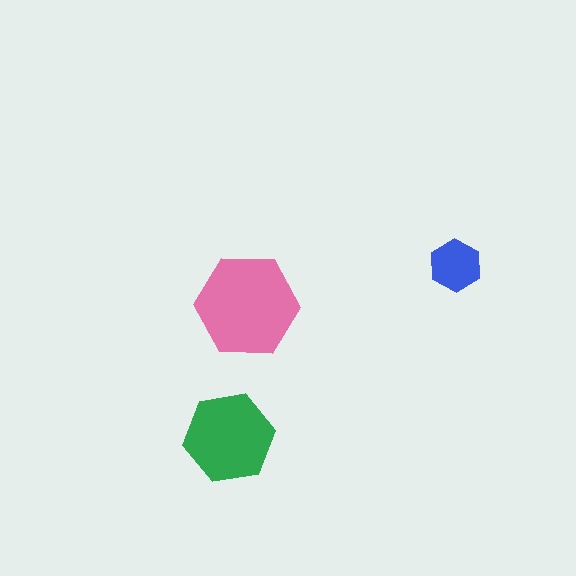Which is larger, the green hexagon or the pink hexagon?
The pink one.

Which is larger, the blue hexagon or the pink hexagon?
The pink one.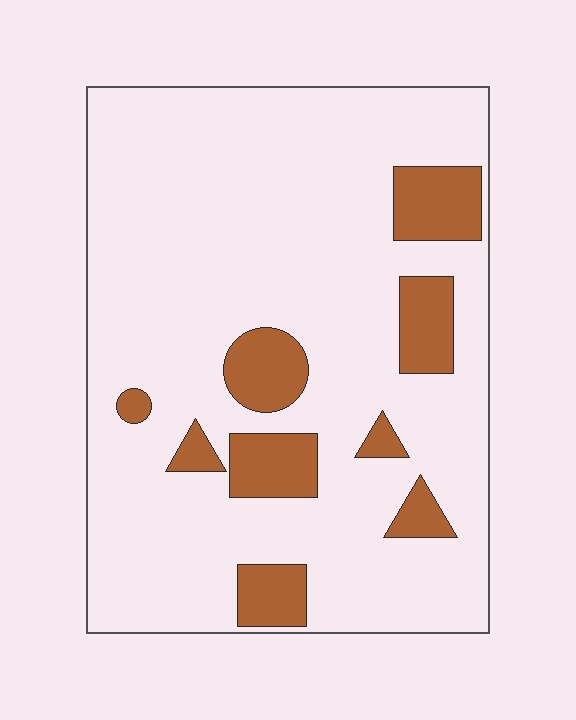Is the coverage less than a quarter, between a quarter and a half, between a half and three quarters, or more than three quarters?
Less than a quarter.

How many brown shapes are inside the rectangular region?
9.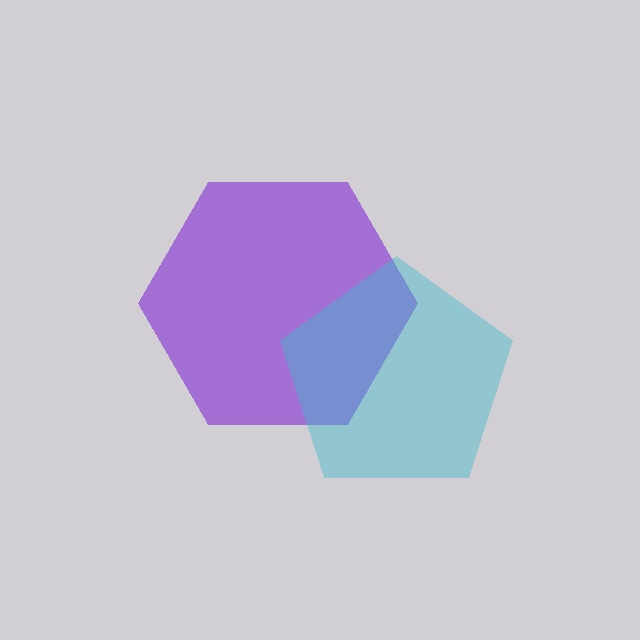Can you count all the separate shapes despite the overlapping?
Yes, there are 2 separate shapes.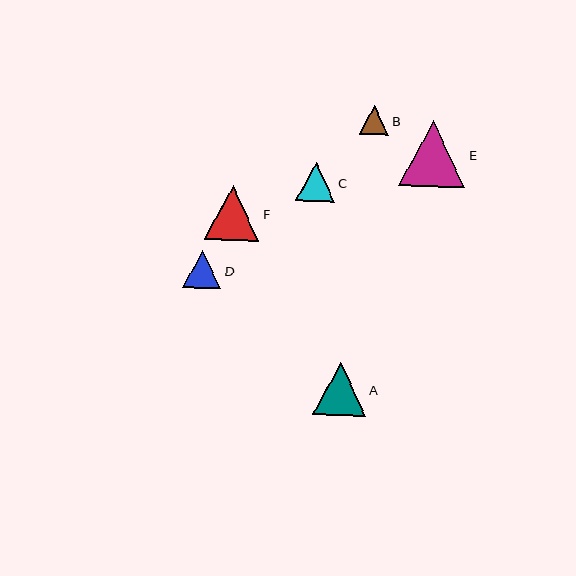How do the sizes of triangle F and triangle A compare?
Triangle F and triangle A are approximately the same size.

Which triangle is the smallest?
Triangle B is the smallest with a size of approximately 30 pixels.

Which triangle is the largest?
Triangle E is the largest with a size of approximately 66 pixels.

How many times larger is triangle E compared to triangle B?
Triangle E is approximately 2.2 times the size of triangle B.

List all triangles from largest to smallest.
From largest to smallest: E, F, A, C, D, B.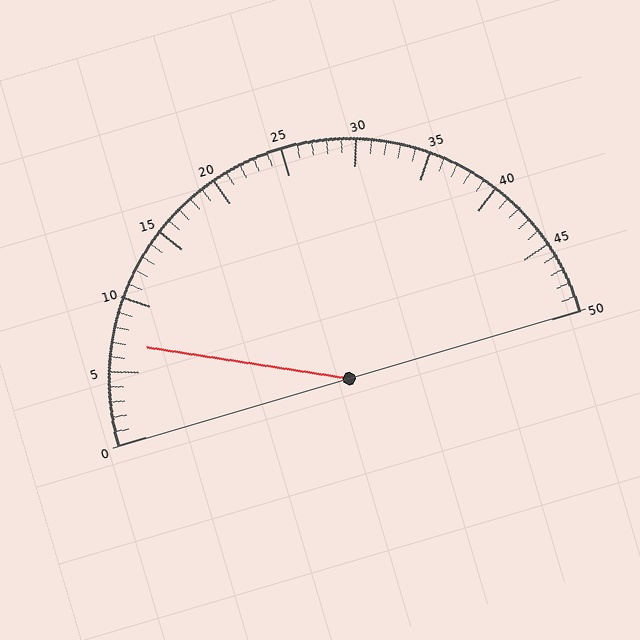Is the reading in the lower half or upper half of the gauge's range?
The reading is in the lower half of the range (0 to 50).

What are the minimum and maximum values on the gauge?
The gauge ranges from 0 to 50.